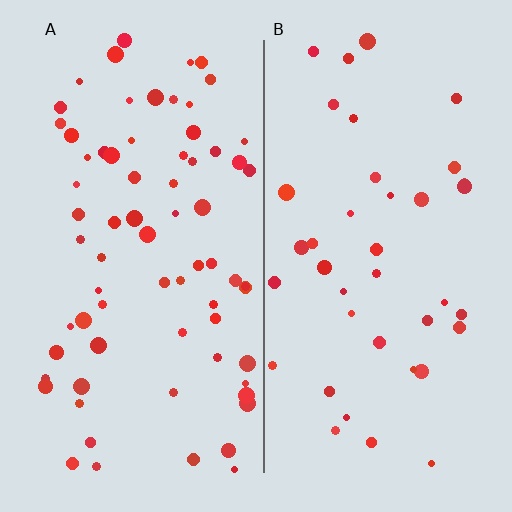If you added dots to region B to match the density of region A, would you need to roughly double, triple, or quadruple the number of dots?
Approximately double.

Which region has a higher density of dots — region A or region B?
A (the left).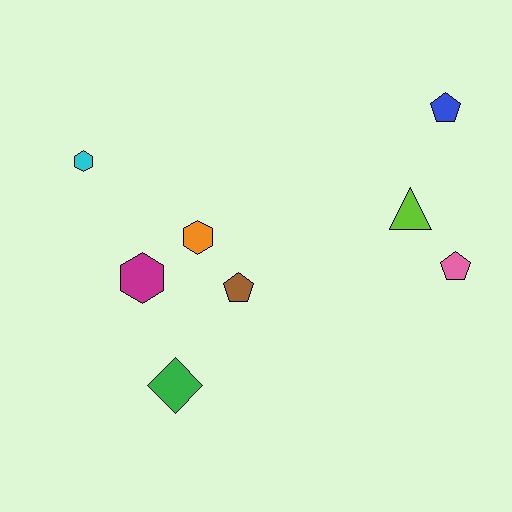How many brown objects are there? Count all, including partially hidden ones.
There is 1 brown object.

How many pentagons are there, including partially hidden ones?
There are 3 pentagons.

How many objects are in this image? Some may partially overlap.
There are 8 objects.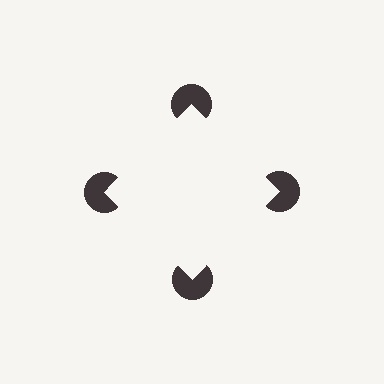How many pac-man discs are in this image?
There are 4 — one at each vertex of the illusory square.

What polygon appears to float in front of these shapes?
An illusory square — its edges are inferred from the aligned wedge cuts in the pac-man discs, not physically drawn.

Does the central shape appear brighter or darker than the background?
It typically appears slightly brighter than the background, even though no actual brightness change is drawn.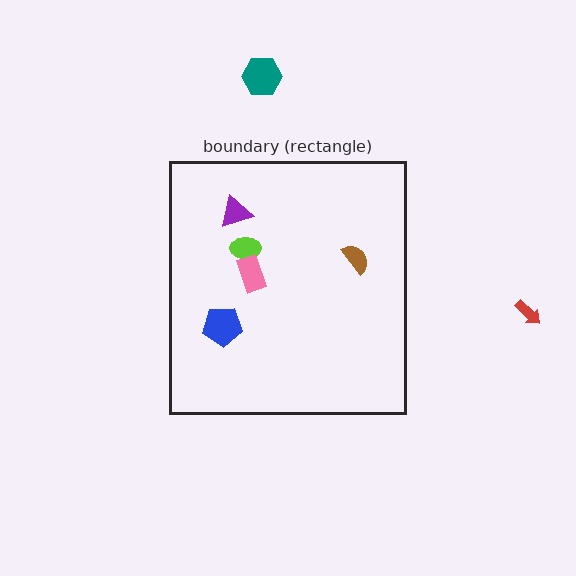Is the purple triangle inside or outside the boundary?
Inside.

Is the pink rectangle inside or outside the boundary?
Inside.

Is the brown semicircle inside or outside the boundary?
Inside.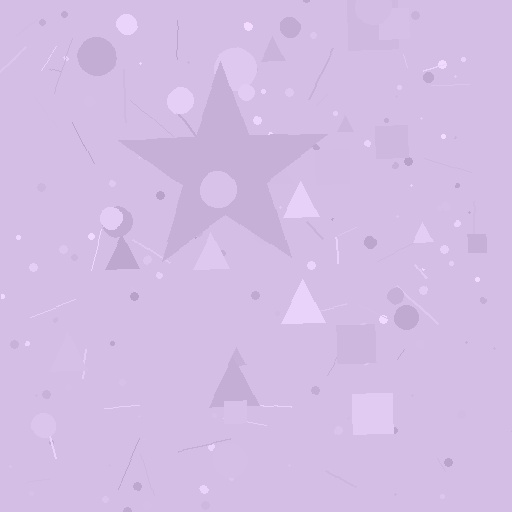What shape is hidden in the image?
A star is hidden in the image.